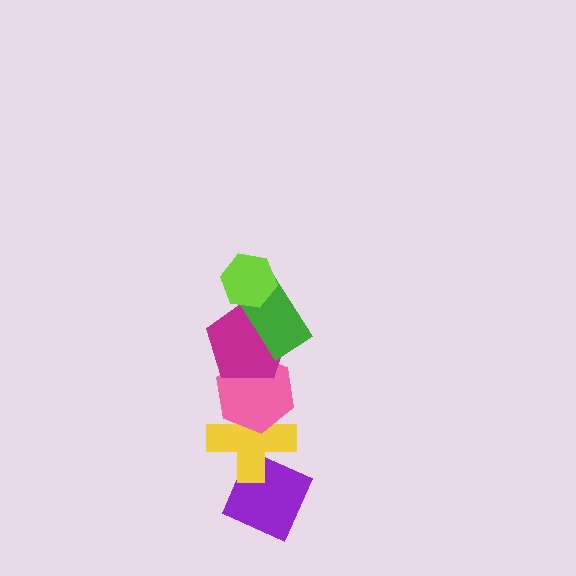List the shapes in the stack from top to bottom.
From top to bottom: the lime hexagon, the green rectangle, the magenta pentagon, the pink hexagon, the yellow cross, the purple diamond.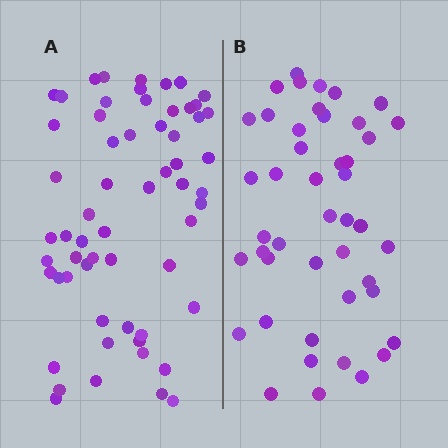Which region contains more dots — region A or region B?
Region A (the left region) has more dots.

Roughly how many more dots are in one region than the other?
Region A has approximately 15 more dots than region B.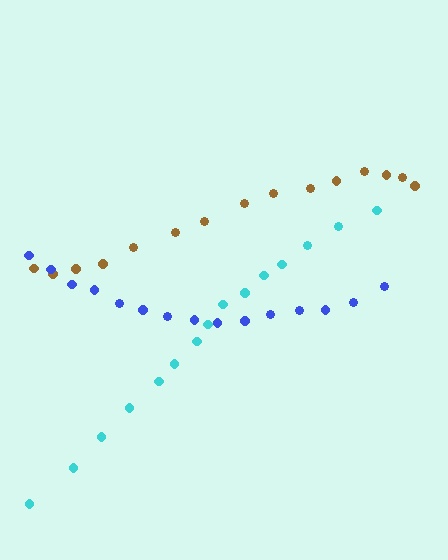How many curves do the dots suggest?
There are 3 distinct paths.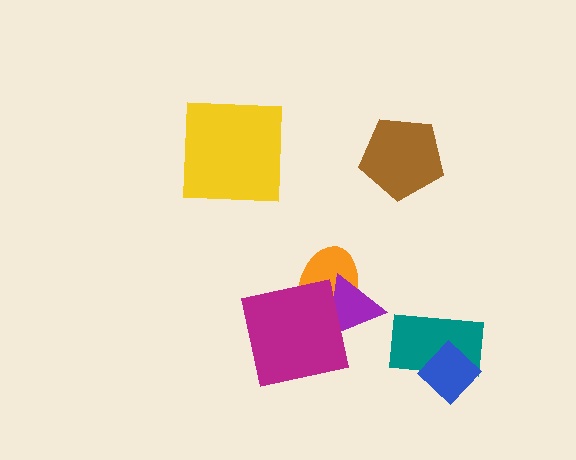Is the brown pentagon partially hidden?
No, no other shape covers it.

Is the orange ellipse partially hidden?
Yes, it is partially covered by another shape.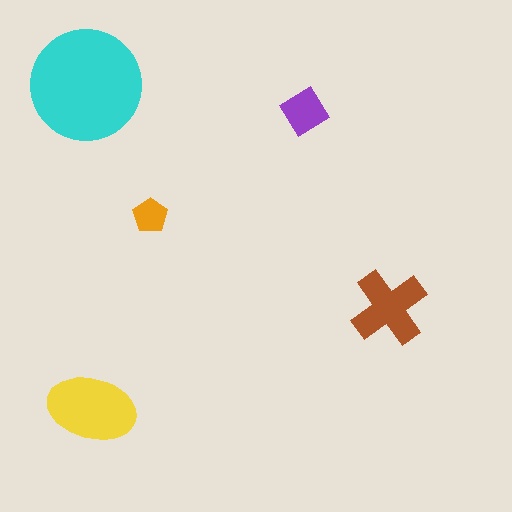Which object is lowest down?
The yellow ellipse is bottommost.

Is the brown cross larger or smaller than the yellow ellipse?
Smaller.